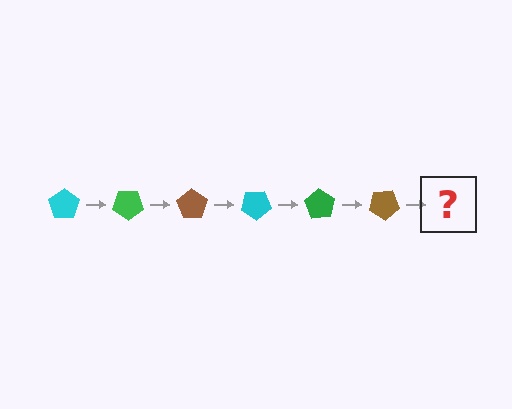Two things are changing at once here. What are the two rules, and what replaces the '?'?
The two rules are that it rotates 35 degrees each step and the color cycles through cyan, green, and brown. The '?' should be a cyan pentagon, rotated 210 degrees from the start.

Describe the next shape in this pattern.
It should be a cyan pentagon, rotated 210 degrees from the start.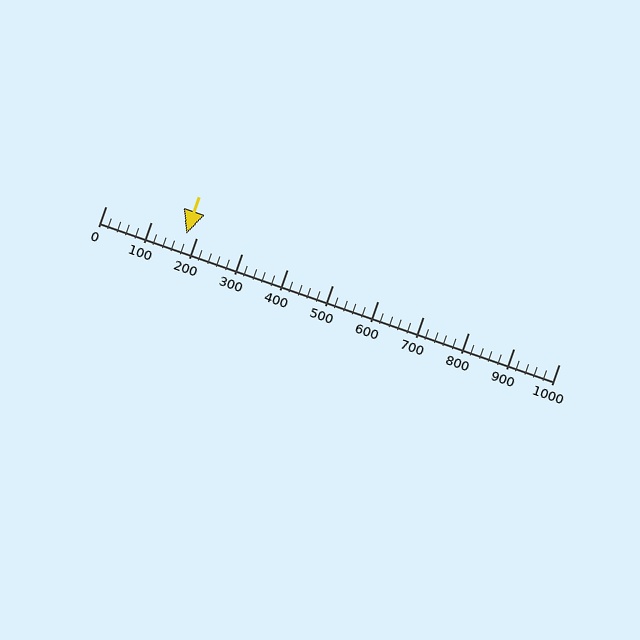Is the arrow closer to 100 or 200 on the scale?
The arrow is closer to 200.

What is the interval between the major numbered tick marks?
The major tick marks are spaced 100 units apart.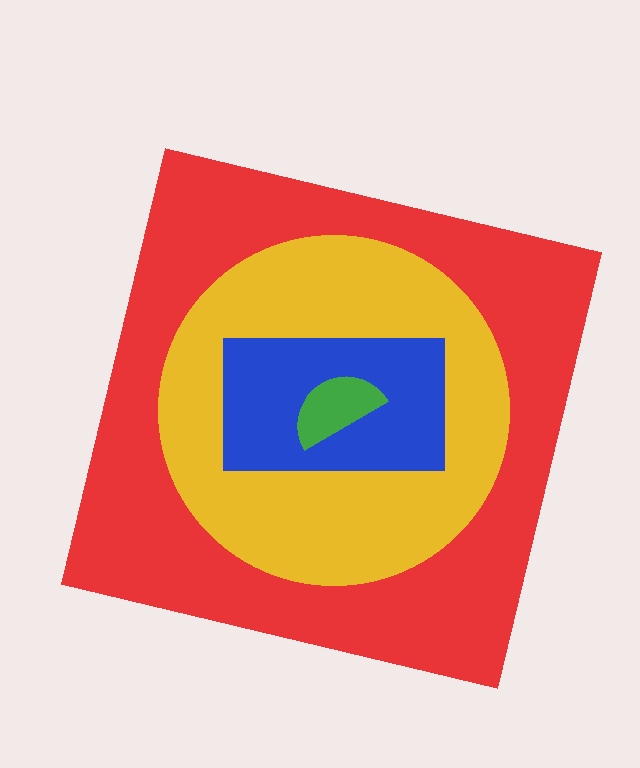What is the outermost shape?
The red square.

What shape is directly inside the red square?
The yellow circle.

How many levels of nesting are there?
4.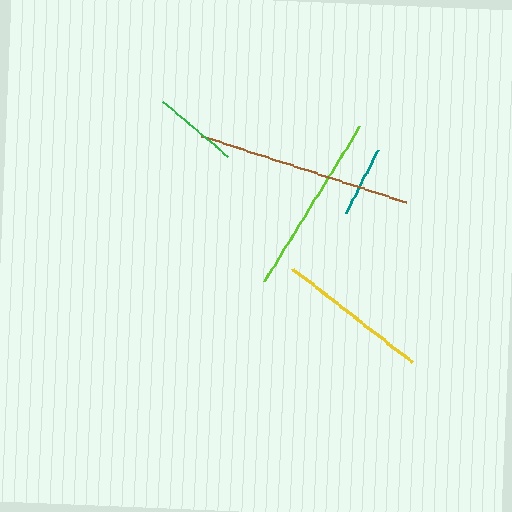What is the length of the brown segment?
The brown segment is approximately 216 pixels long.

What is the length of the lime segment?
The lime segment is approximately 183 pixels long.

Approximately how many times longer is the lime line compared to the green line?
The lime line is approximately 2.1 times the length of the green line.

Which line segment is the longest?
The brown line is the longest at approximately 216 pixels.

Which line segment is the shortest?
The teal line is the shortest at approximately 70 pixels.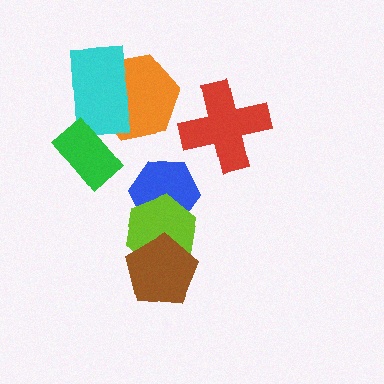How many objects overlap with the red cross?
0 objects overlap with the red cross.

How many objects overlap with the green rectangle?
1 object overlaps with the green rectangle.